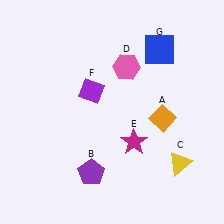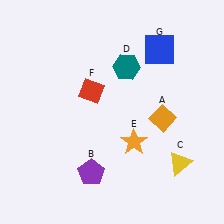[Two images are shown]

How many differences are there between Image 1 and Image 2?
There are 3 differences between the two images.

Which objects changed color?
D changed from pink to teal. E changed from magenta to orange. F changed from purple to red.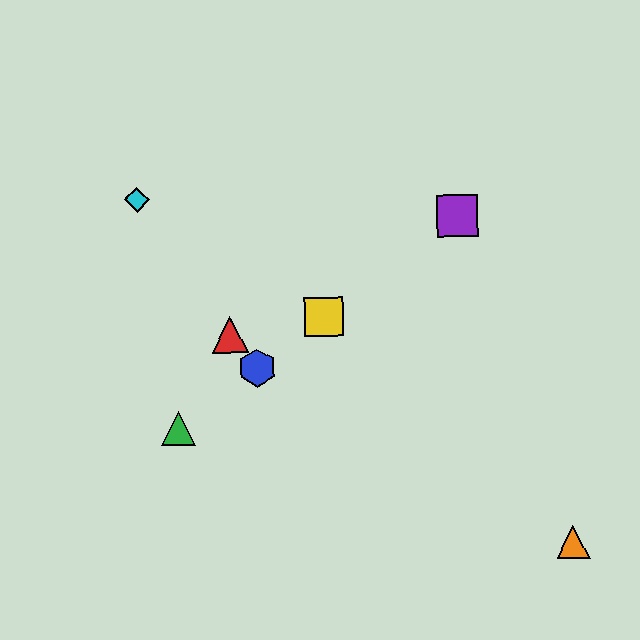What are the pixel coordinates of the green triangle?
The green triangle is at (179, 428).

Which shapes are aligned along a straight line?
The blue hexagon, the green triangle, the yellow square, the purple square are aligned along a straight line.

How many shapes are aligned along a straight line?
4 shapes (the blue hexagon, the green triangle, the yellow square, the purple square) are aligned along a straight line.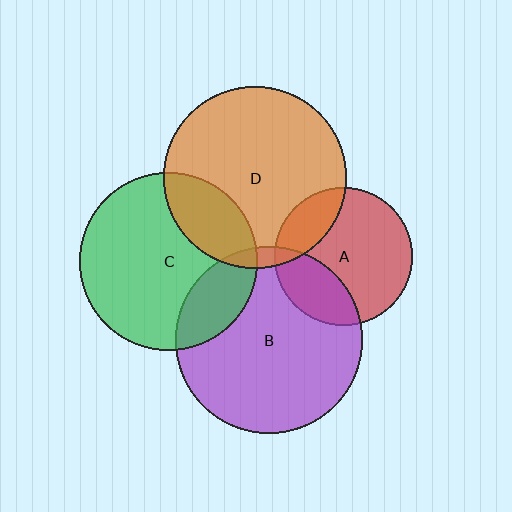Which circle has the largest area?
Circle B (purple).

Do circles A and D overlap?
Yes.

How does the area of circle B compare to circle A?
Approximately 1.8 times.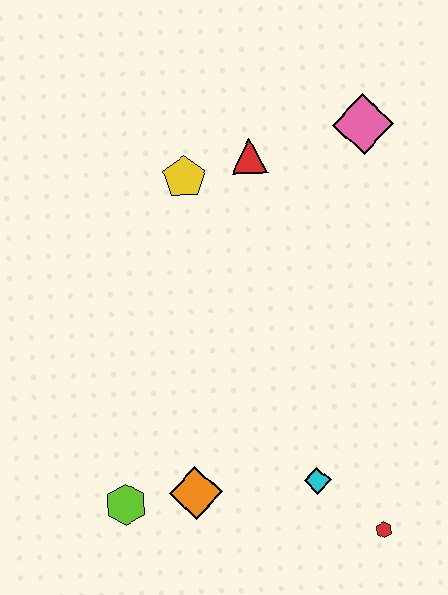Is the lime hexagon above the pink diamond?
No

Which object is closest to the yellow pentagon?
The red triangle is closest to the yellow pentagon.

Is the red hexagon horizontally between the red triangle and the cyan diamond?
No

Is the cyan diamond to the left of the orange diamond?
No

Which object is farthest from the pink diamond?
The lime hexagon is farthest from the pink diamond.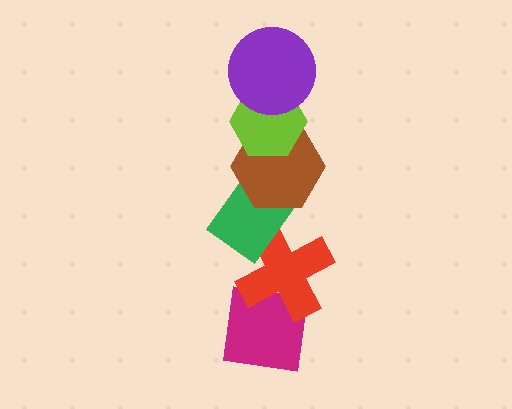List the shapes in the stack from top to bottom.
From top to bottom: the purple circle, the lime hexagon, the brown hexagon, the green rectangle, the red cross, the magenta square.